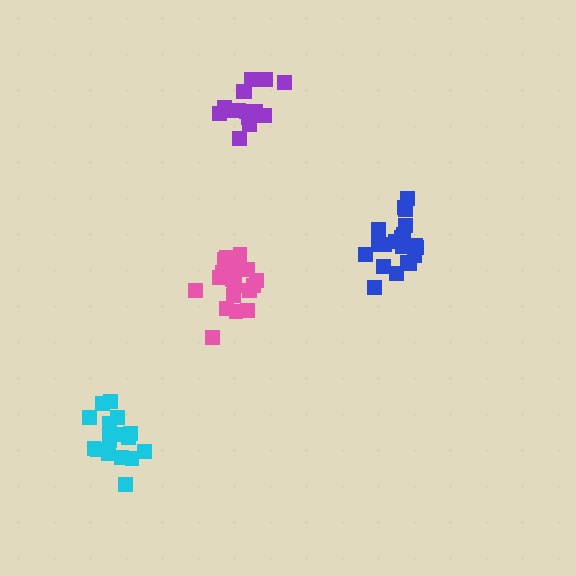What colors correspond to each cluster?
The clusters are colored: pink, blue, purple, cyan.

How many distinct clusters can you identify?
There are 4 distinct clusters.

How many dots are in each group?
Group 1: 20 dots, Group 2: 21 dots, Group 3: 15 dots, Group 4: 17 dots (73 total).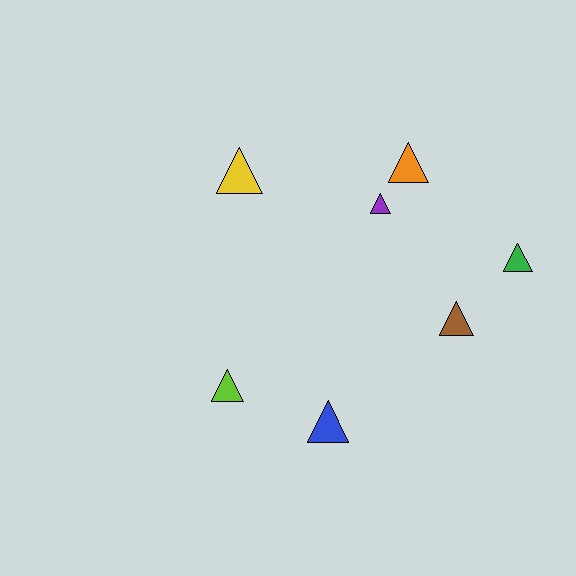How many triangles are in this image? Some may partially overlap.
There are 7 triangles.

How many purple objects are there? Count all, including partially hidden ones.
There is 1 purple object.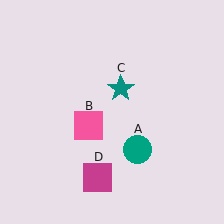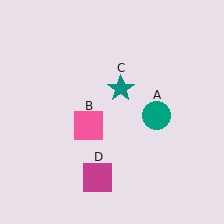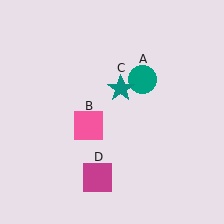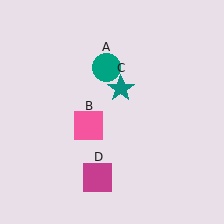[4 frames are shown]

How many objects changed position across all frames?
1 object changed position: teal circle (object A).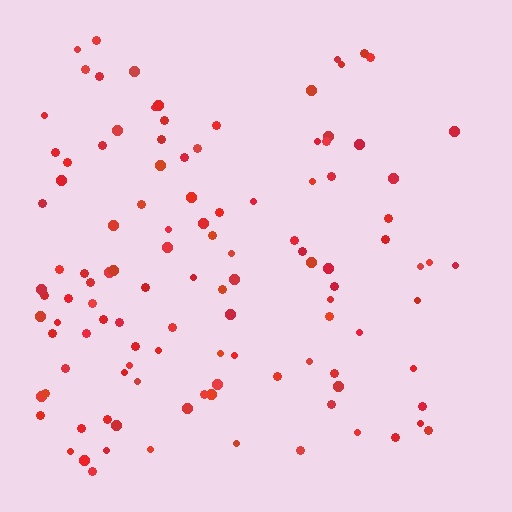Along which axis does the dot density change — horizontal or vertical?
Horizontal.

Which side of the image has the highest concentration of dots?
The left.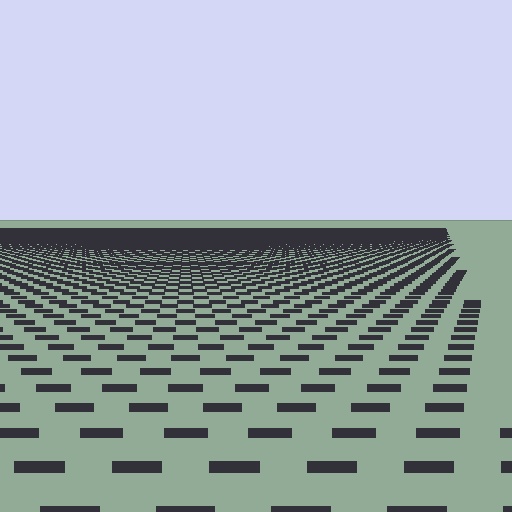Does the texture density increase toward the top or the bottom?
Density increases toward the top.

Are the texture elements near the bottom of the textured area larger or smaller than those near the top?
Larger. Near the bottom, elements are closer to the viewer and appear at a bigger on-screen size.